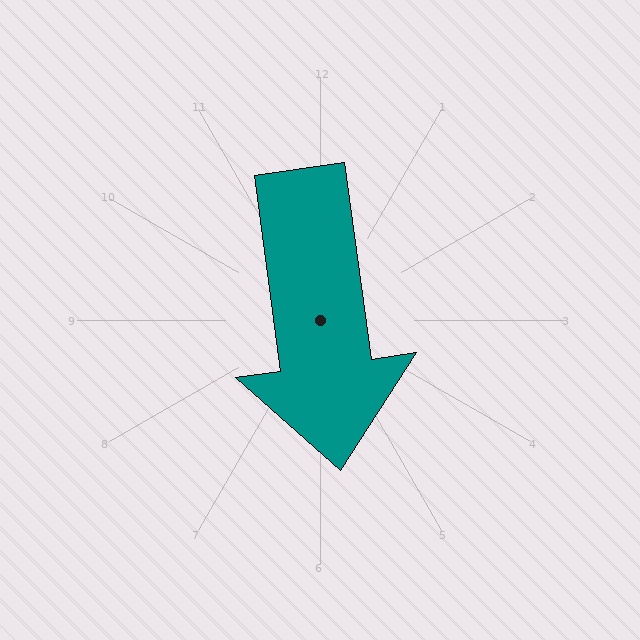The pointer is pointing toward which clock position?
Roughly 6 o'clock.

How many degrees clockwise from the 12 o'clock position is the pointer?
Approximately 172 degrees.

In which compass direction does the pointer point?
South.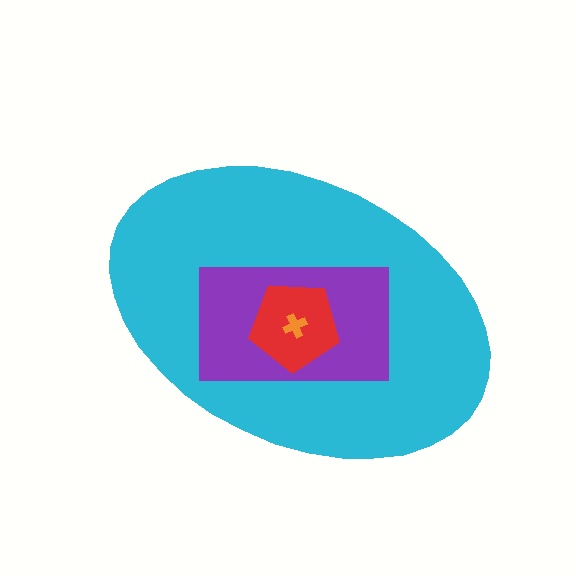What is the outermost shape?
The cyan ellipse.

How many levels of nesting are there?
4.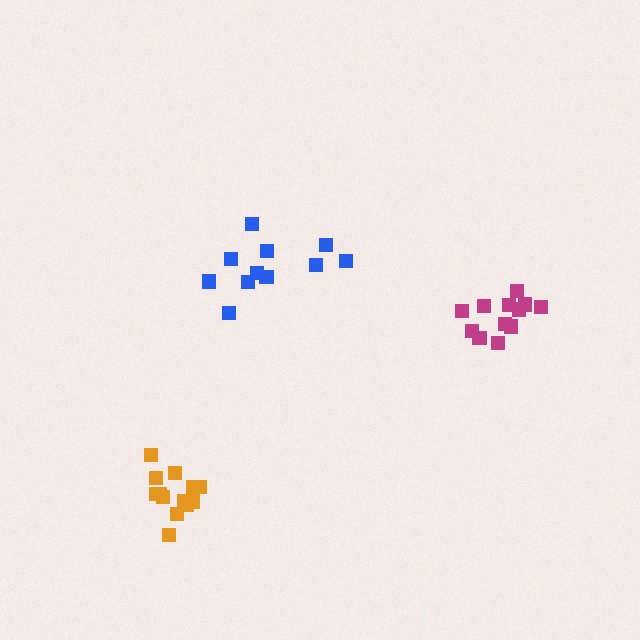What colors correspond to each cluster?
The clusters are colored: magenta, orange, blue.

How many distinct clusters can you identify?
There are 3 distinct clusters.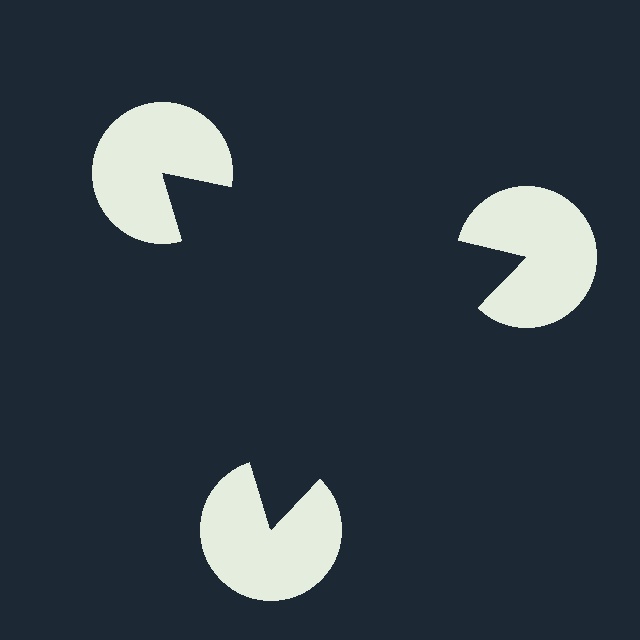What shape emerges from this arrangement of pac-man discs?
An illusory triangle — its edges are inferred from the aligned wedge cuts in the pac-man discs, not physically drawn.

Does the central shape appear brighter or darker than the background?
It typically appears slightly darker than the background, even though no actual brightness change is drawn.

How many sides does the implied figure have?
3 sides.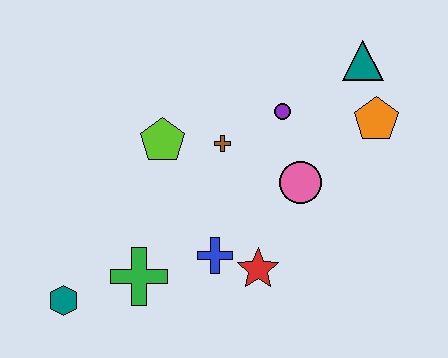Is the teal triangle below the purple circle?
No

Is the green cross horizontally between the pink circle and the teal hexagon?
Yes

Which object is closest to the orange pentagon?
The teal triangle is closest to the orange pentagon.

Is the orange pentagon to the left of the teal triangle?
No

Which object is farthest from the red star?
The teal triangle is farthest from the red star.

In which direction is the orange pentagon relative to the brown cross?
The orange pentagon is to the right of the brown cross.